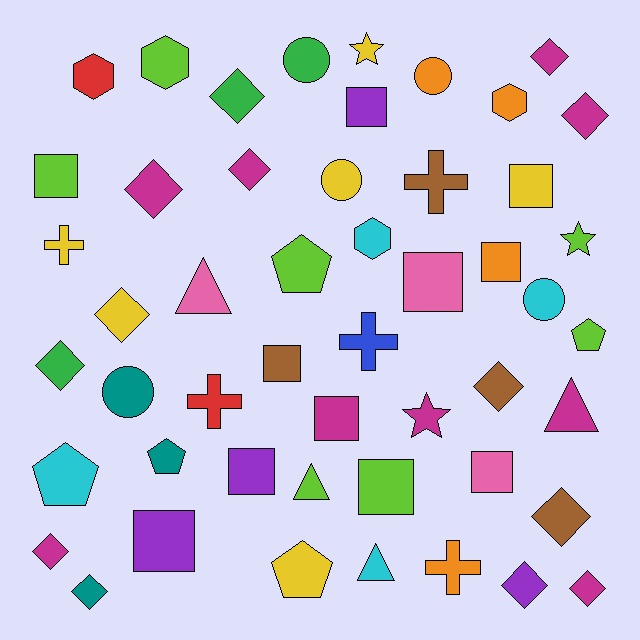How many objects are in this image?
There are 50 objects.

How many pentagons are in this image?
There are 5 pentagons.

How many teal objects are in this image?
There are 3 teal objects.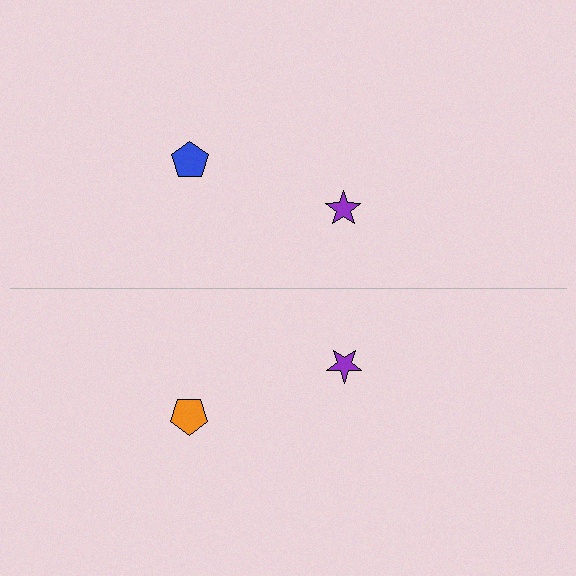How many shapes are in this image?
There are 4 shapes in this image.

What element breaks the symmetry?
The orange pentagon on the bottom side breaks the symmetry — its mirror counterpart is blue.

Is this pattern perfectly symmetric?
No, the pattern is not perfectly symmetric. The orange pentagon on the bottom side breaks the symmetry — its mirror counterpart is blue.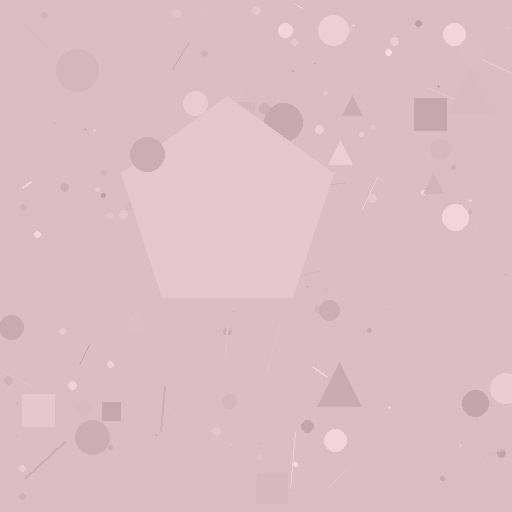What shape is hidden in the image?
A pentagon is hidden in the image.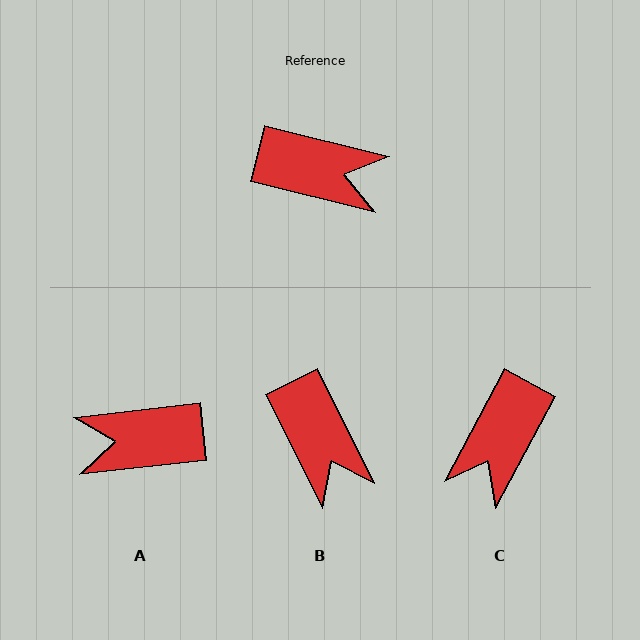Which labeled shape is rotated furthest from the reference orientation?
A, about 160 degrees away.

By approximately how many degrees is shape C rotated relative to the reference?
Approximately 104 degrees clockwise.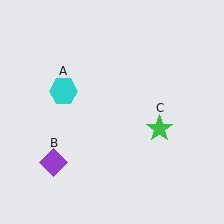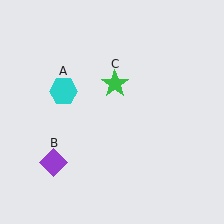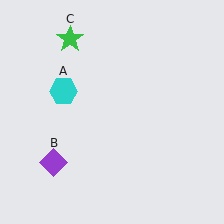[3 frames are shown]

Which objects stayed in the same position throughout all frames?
Cyan hexagon (object A) and purple diamond (object B) remained stationary.